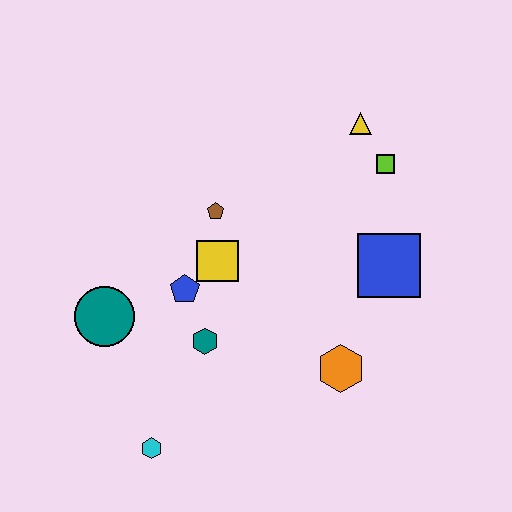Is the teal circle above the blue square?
No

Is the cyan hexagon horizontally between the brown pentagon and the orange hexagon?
No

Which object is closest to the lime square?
The yellow triangle is closest to the lime square.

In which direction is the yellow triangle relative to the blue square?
The yellow triangle is above the blue square.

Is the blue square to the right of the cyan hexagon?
Yes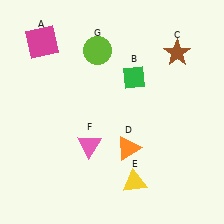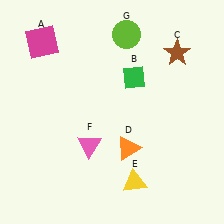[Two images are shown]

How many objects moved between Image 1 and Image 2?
1 object moved between the two images.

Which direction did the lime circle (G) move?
The lime circle (G) moved right.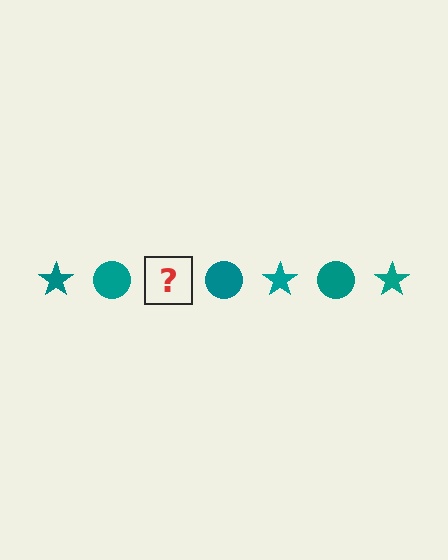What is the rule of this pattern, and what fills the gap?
The rule is that the pattern cycles through star, circle shapes in teal. The gap should be filled with a teal star.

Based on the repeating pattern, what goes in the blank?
The blank should be a teal star.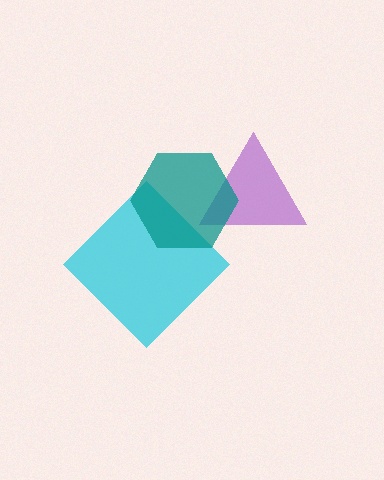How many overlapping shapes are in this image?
There are 3 overlapping shapes in the image.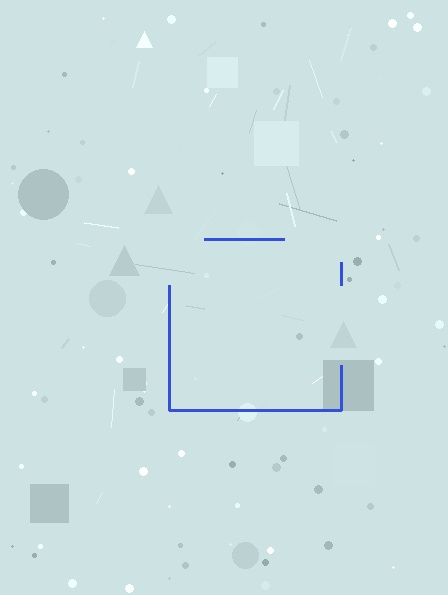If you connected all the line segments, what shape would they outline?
They would outline a square.